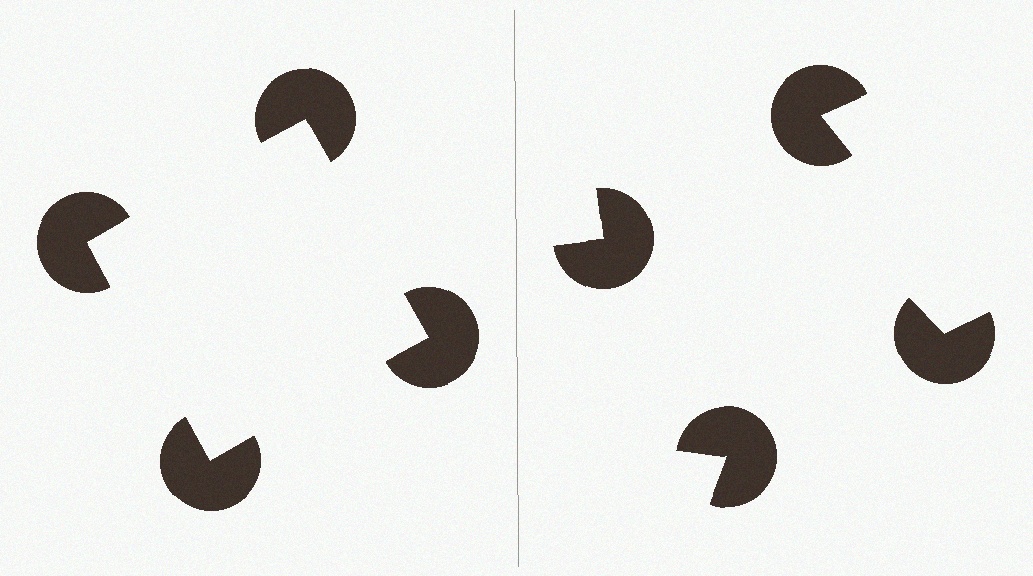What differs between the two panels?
The pac-man discs are positioned identically on both sides; only the wedge orientations differ. On the left they align to a square; on the right they are misaligned.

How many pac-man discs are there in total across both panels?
8 — 4 on each side.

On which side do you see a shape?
An illusory square appears on the left side. On the right side the wedge cuts are rotated, so no coherent shape forms.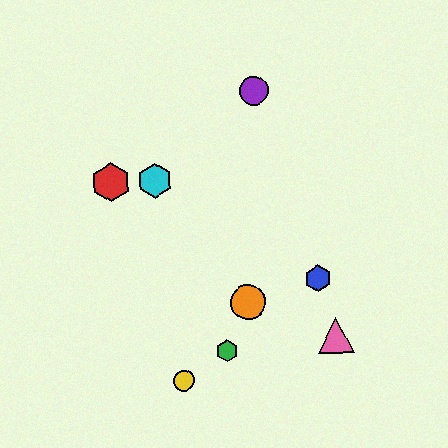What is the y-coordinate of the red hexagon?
The red hexagon is at y≈182.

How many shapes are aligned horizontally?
2 shapes (the red hexagon, the cyan hexagon) are aligned horizontally.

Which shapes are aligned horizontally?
The red hexagon, the cyan hexagon are aligned horizontally.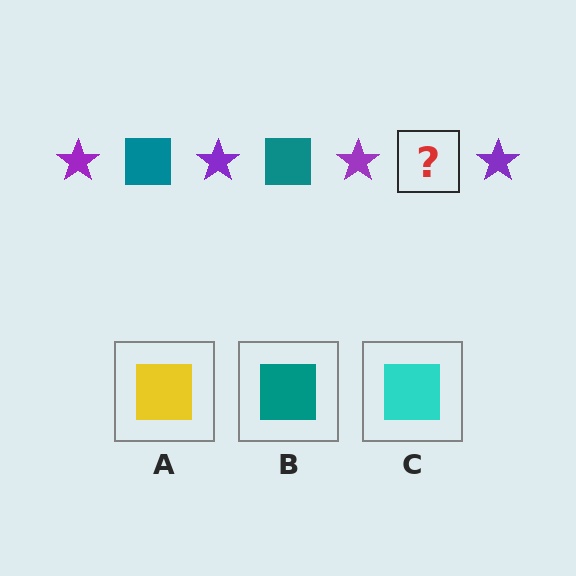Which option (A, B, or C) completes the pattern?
B.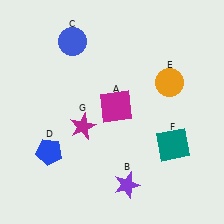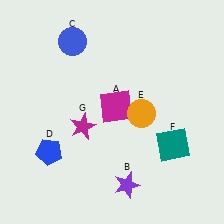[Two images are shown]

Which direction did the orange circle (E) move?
The orange circle (E) moved down.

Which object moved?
The orange circle (E) moved down.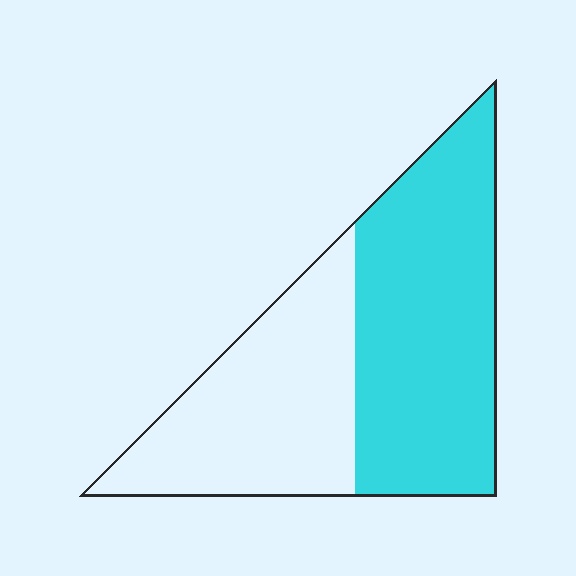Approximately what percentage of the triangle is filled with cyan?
Approximately 55%.